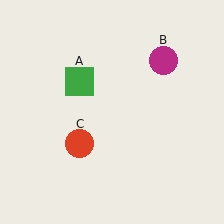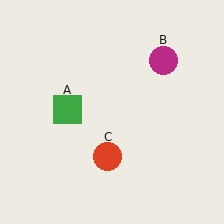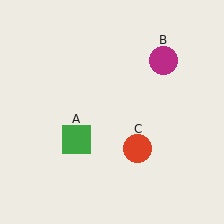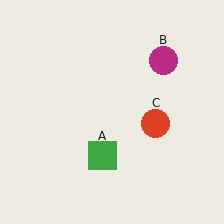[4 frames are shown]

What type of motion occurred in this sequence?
The green square (object A), red circle (object C) rotated counterclockwise around the center of the scene.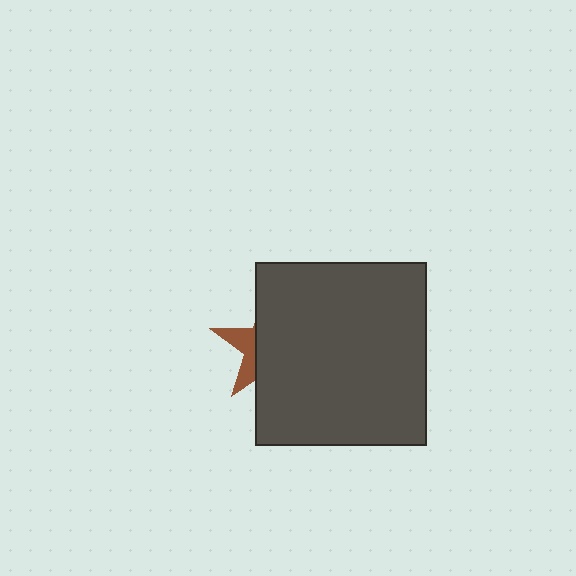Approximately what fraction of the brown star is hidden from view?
Roughly 70% of the brown star is hidden behind the dark gray rectangle.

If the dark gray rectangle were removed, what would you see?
You would see the complete brown star.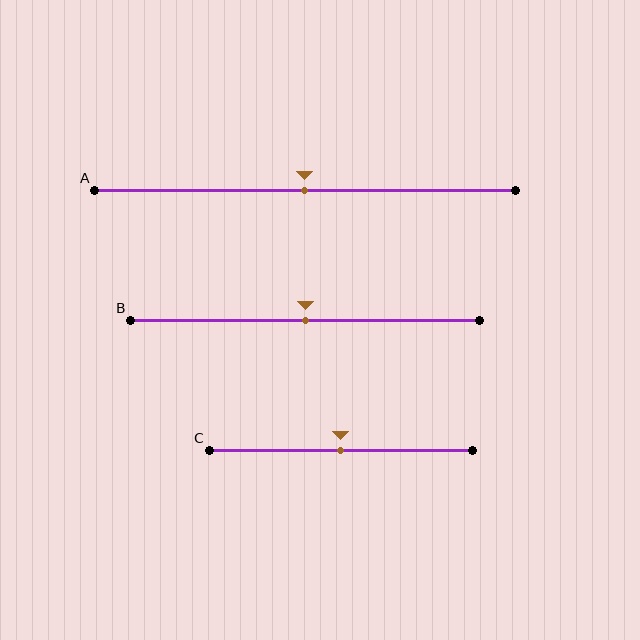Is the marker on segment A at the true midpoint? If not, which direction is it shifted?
Yes, the marker on segment A is at the true midpoint.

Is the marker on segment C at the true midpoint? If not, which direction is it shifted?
Yes, the marker on segment C is at the true midpoint.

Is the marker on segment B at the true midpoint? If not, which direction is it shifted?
Yes, the marker on segment B is at the true midpoint.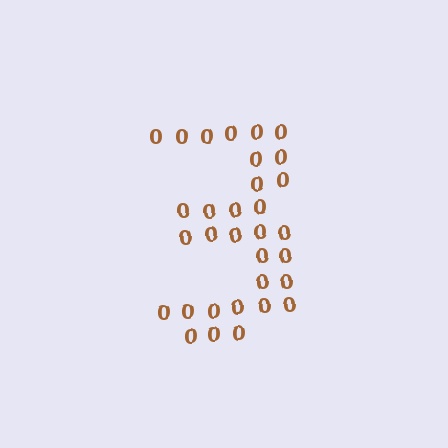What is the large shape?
The large shape is the digit 3.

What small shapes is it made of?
It is made of small digit 0's.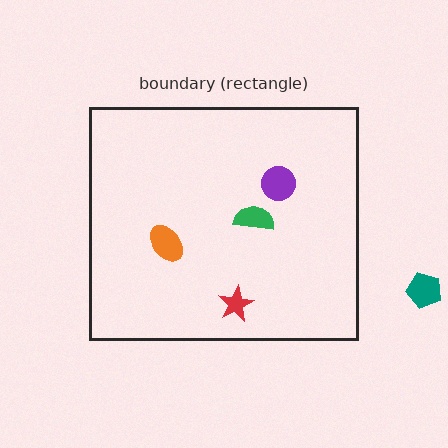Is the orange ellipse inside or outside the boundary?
Inside.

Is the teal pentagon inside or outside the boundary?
Outside.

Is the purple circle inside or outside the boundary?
Inside.